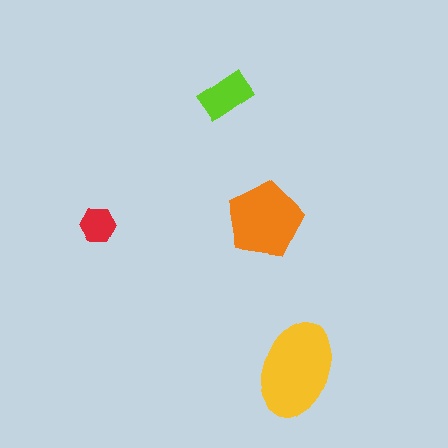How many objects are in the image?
There are 4 objects in the image.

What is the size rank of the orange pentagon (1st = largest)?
2nd.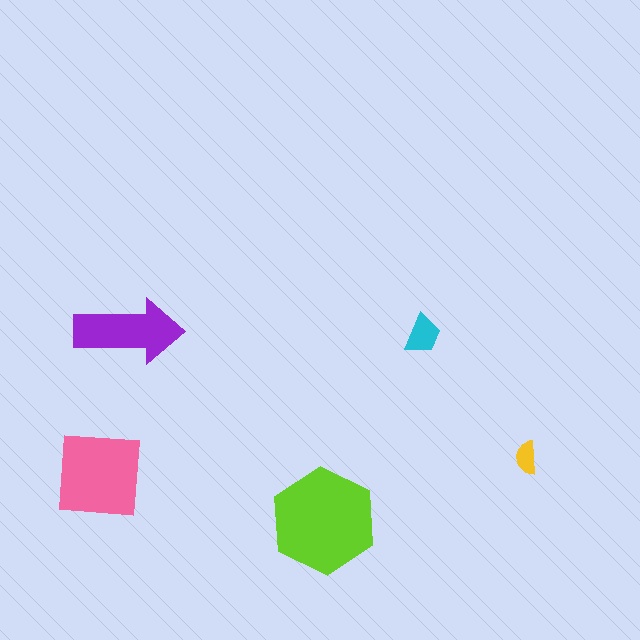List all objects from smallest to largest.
The yellow semicircle, the cyan trapezoid, the purple arrow, the pink square, the lime hexagon.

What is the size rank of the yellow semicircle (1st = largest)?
5th.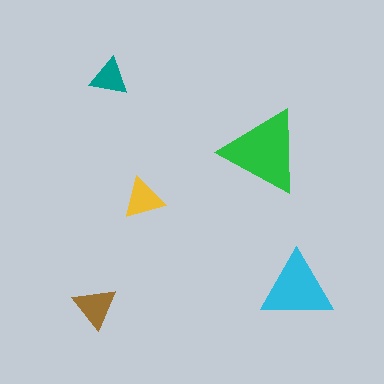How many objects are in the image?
There are 5 objects in the image.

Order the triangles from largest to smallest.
the green one, the cyan one, the brown one, the yellow one, the teal one.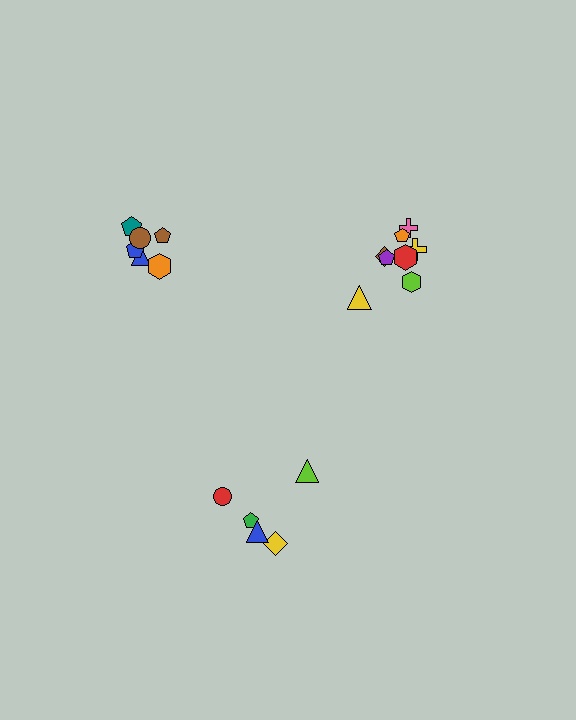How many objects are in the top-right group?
There are 8 objects.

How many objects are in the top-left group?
There are 6 objects.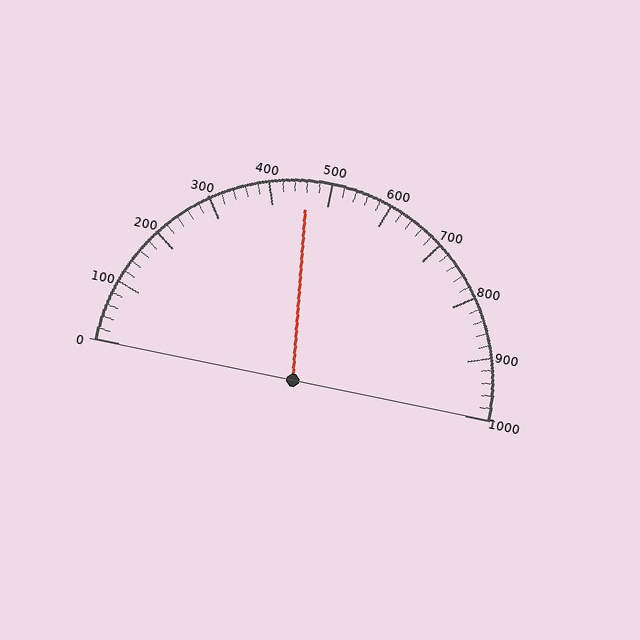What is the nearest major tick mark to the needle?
The nearest major tick mark is 500.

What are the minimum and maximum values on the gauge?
The gauge ranges from 0 to 1000.